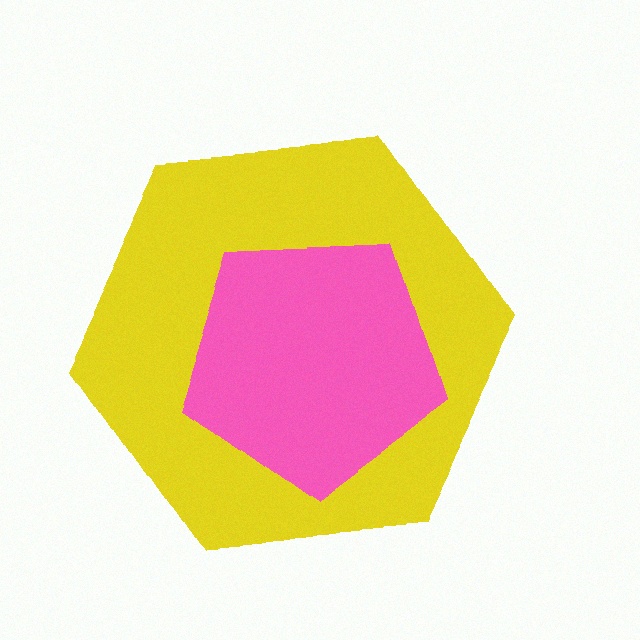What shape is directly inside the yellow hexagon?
The pink pentagon.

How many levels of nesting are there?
2.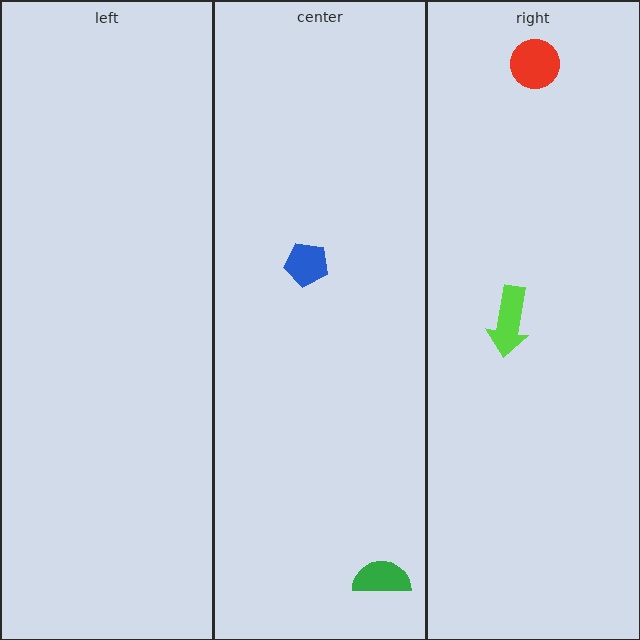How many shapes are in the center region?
2.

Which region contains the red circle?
The right region.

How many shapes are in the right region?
2.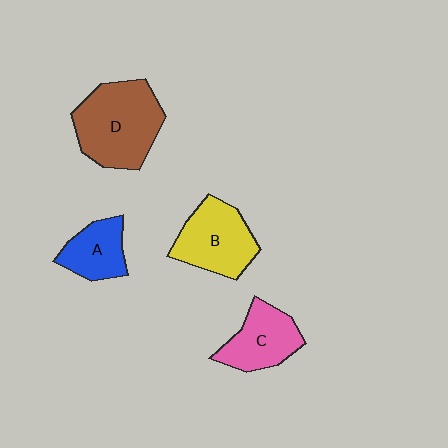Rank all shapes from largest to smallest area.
From largest to smallest: D (brown), B (yellow), C (pink), A (blue).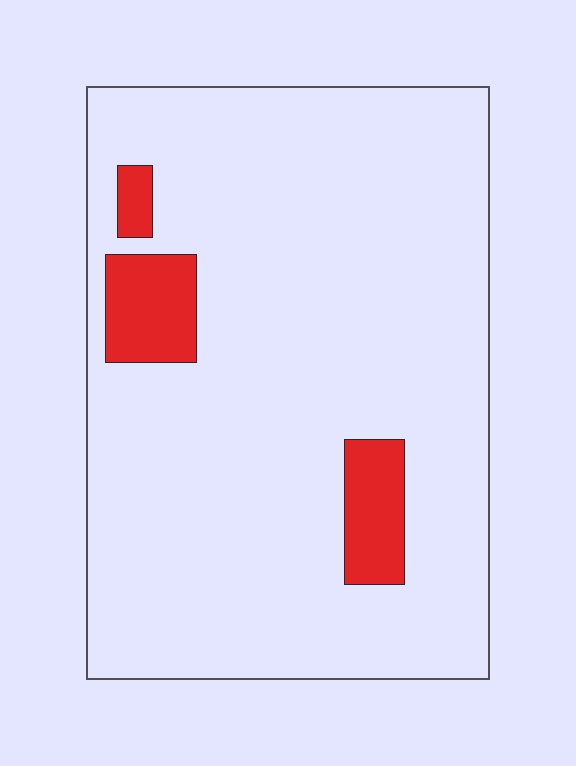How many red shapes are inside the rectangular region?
3.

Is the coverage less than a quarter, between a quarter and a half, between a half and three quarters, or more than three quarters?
Less than a quarter.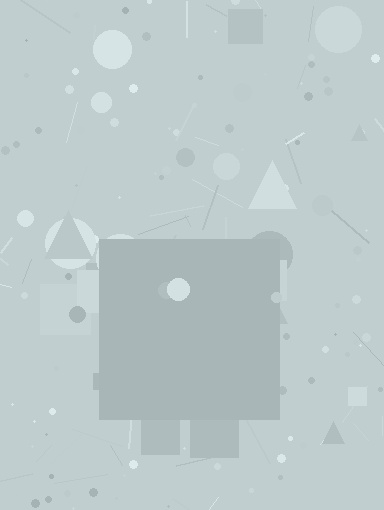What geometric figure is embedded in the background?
A square is embedded in the background.